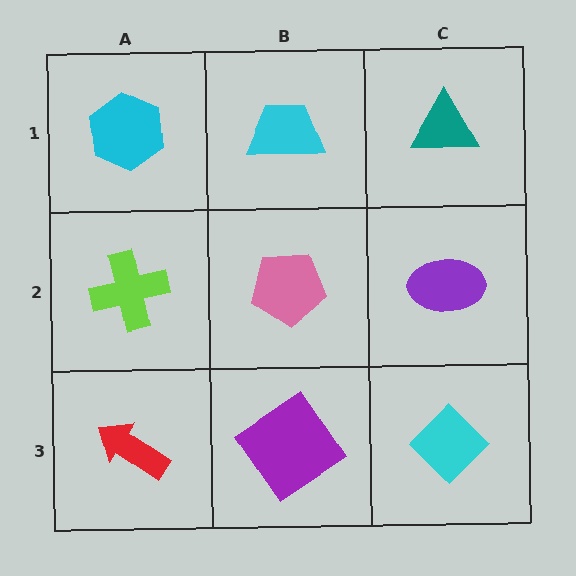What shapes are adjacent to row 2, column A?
A cyan hexagon (row 1, column A), a red arrow (row 3, column A), a pink pentagon (row 2, column B).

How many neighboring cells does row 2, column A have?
3.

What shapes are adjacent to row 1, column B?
A pink pentagon (row 2, column B), a cyan hexagon (row 1, column A), a teal triangle (row 1, column C).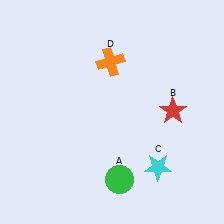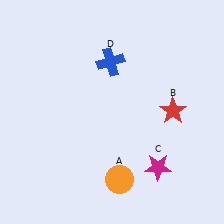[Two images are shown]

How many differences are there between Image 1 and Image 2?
There are 3 differences between the two images.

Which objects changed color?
A changed from green to orange. C changed from cyan to magenta. D changed from orange to blue.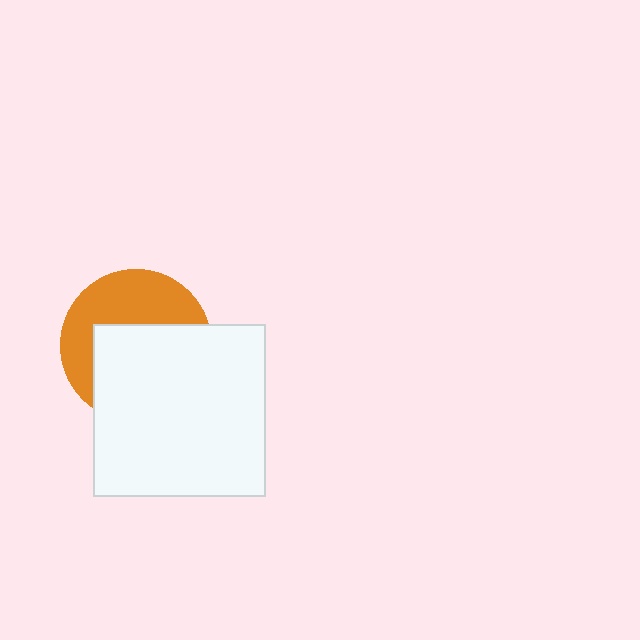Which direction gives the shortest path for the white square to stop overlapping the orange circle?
Moving down gives the shortest separation.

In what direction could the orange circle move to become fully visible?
The orange circle could move up. That would shift it out from behind the white square entirely.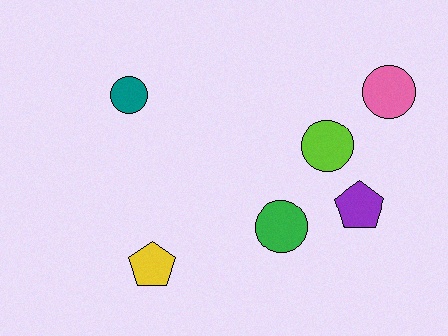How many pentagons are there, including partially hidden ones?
There are 2 pentagons.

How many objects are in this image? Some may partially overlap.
There are 6 objects.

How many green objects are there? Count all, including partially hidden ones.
There is 1 green object.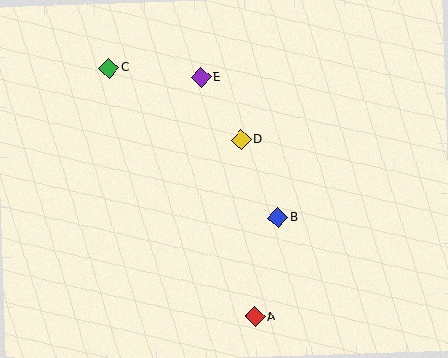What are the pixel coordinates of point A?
Point A is at (255, 317).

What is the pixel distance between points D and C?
The distance between D and C is 150 pixels.